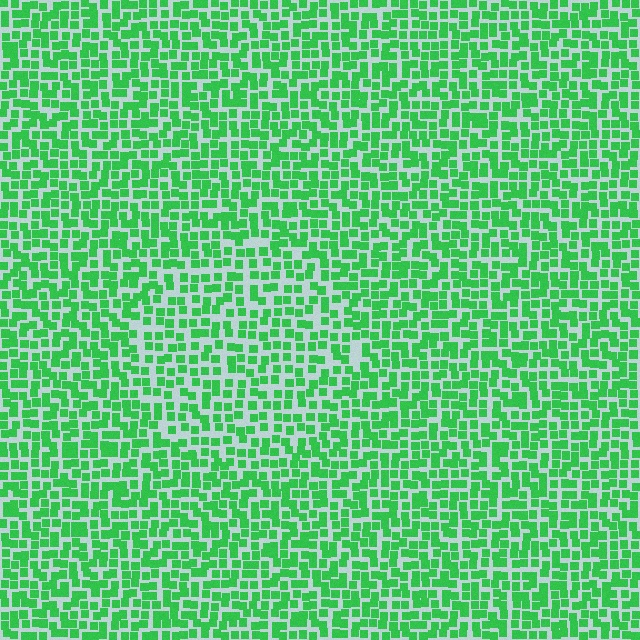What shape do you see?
I see a circle.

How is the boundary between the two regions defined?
The boundary is defined by a change in element density (approximately 1.4x ratio). All elements are the same color, size, and shape.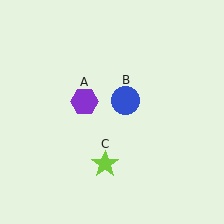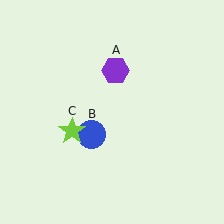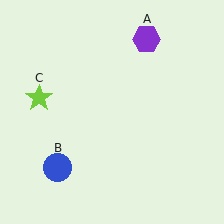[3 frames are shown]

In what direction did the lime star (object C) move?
The lime star (object C) moved up and to the left.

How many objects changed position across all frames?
3 objects changed position: purple hexagon (object A), blue circle (object B), lime star (object C).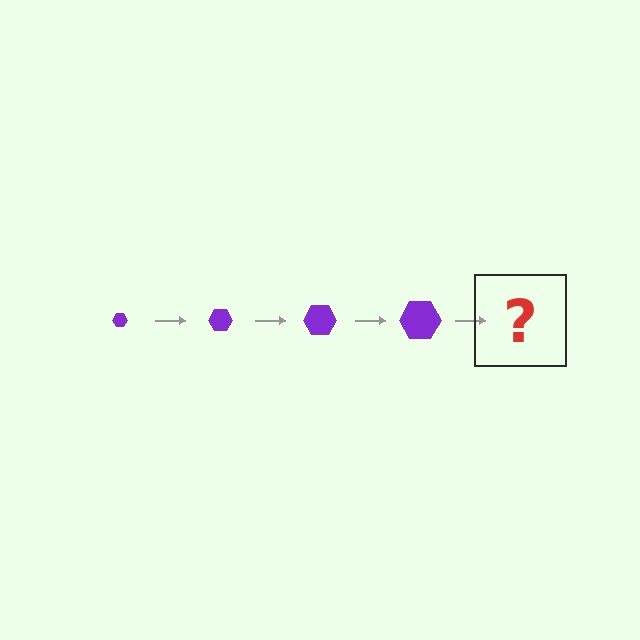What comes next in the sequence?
The next element should be a purple hexagon, larger than the previous one.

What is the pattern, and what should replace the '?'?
The pattern is that the hexagon gets progressively larger each step. The '?' should be a purple hexagon, larger than the previous one.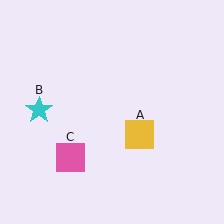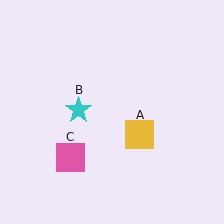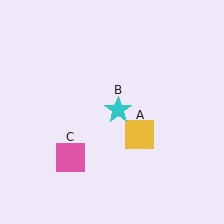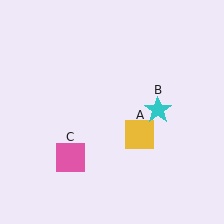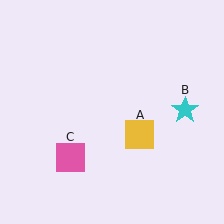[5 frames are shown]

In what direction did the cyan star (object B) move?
The cyan star (object B) moved right.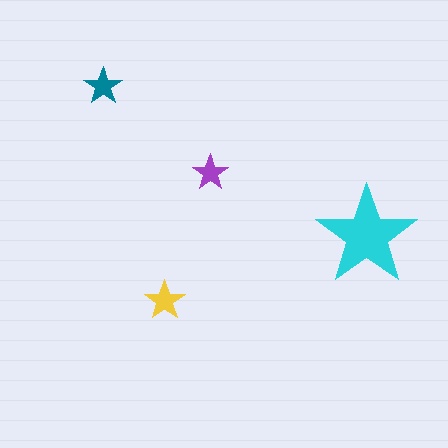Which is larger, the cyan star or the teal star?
The cyan one.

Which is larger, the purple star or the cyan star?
The cyan one.